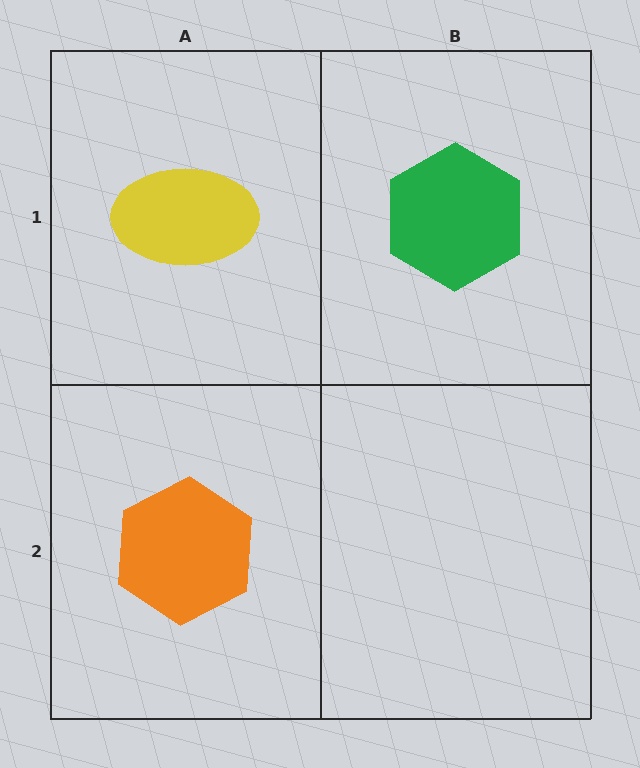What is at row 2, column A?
An orange hexagon.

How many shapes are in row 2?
1 shape.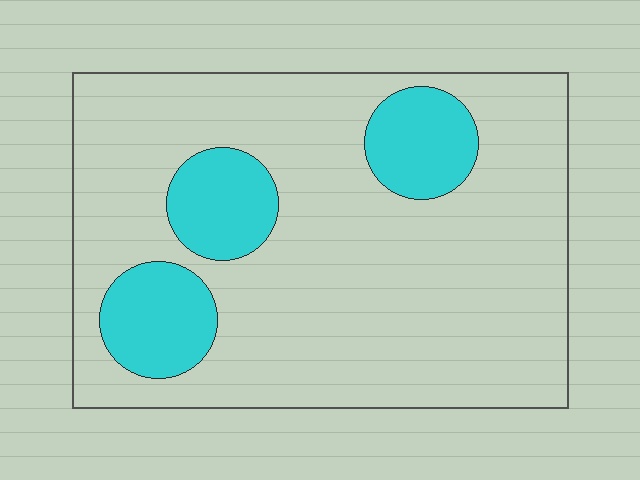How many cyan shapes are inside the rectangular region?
3.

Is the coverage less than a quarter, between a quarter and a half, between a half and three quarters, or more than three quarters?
Less than a quarter.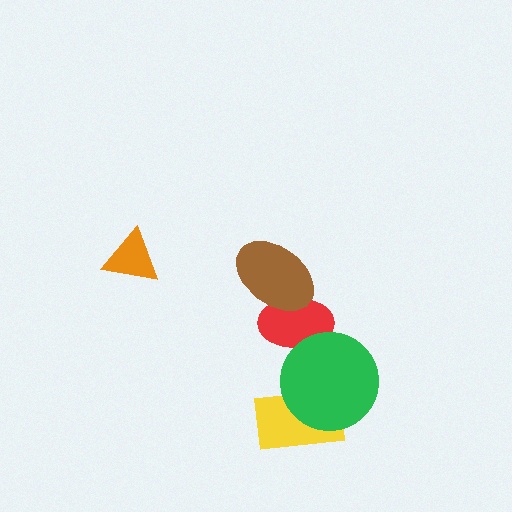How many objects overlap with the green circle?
2 objects overlap with the green circle.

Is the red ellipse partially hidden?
Yes, it is partially covered by another shape.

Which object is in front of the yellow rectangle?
The green circle is in front of the yellow rectangle.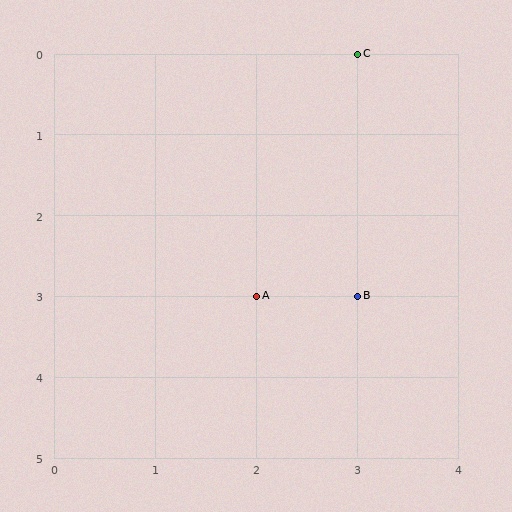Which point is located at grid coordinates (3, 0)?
Point C is at (3, 0).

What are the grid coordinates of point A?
Point A is at grid coordinates (2, 3).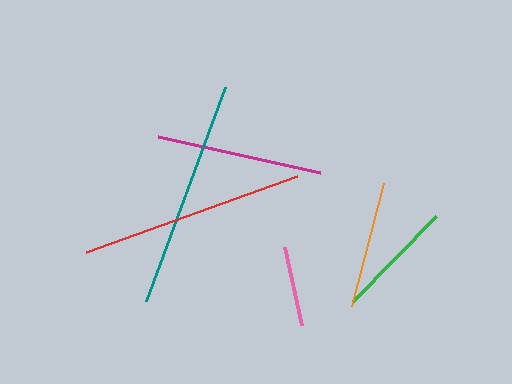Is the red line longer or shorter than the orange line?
The red line is longer than the orange line.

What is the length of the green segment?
The green segment is approximately 120 pixels long.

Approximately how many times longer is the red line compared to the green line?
The red line is approximately 1.9 times the length of the green line.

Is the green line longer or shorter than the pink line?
The green line is longer than the pink line.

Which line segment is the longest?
The teal line is the longest at approximately 228 pixels.